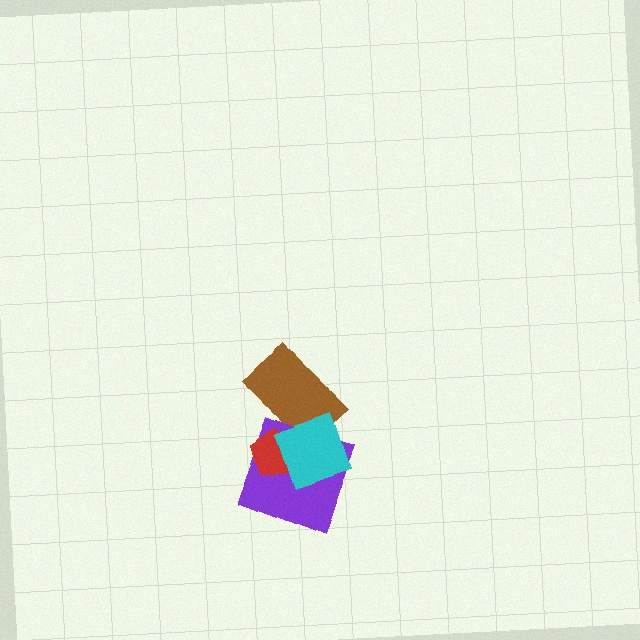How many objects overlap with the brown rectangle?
3 objects overlap with the brown rectangle.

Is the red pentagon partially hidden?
Yes, it is partially covered by another shape.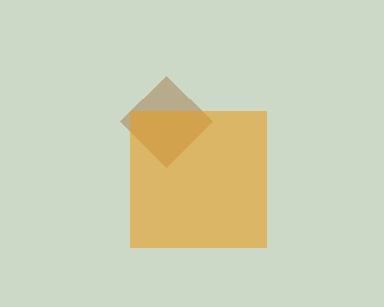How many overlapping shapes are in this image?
There are 2 overlapping shapes in the image.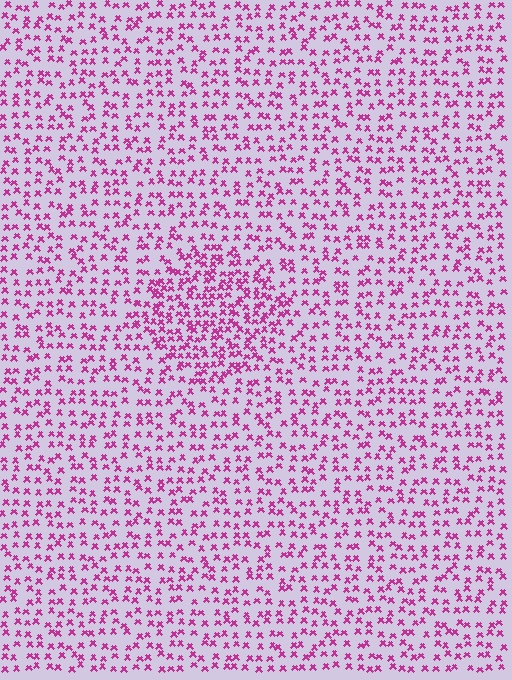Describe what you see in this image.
The image contains small magenta elements arranged at two different densities. A diamond-shaped region is visible where the elements are more densely packed than the surrounding area.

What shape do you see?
I see a diamond.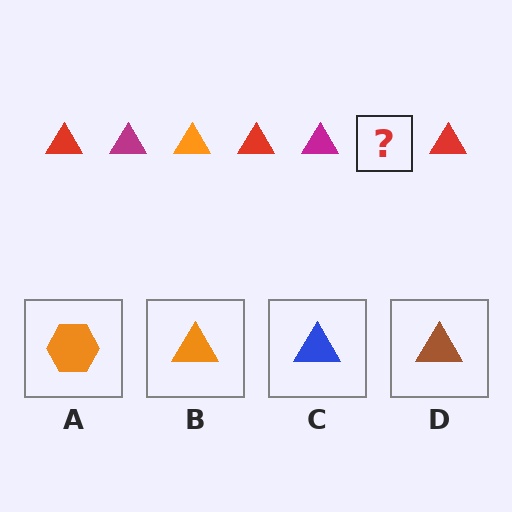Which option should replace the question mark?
Option B.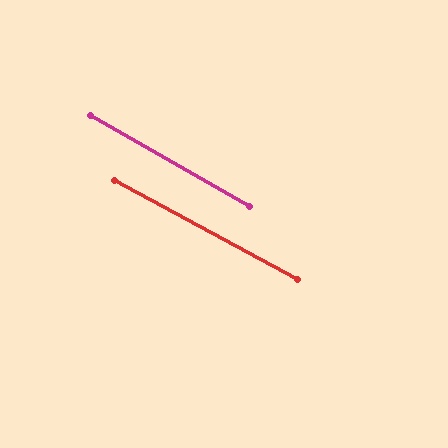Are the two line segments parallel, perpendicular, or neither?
Parallel — their directions differ by only 1.2°.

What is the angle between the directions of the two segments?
Approximately 1 degree.